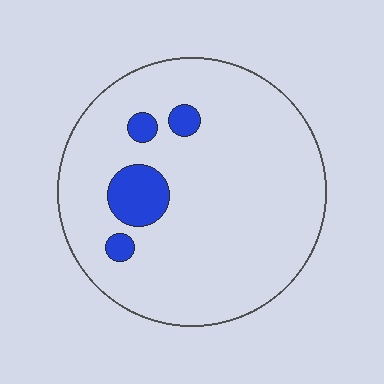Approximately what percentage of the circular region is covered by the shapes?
Approximately 10%.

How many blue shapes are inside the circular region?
4.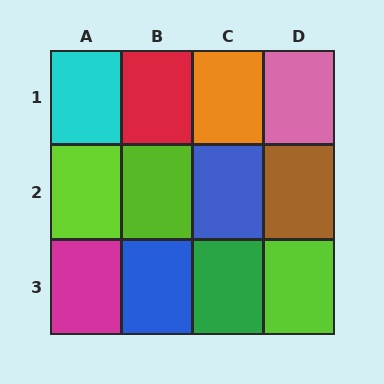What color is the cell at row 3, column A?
Magenta.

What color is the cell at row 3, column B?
Blue.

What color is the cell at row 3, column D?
Lime.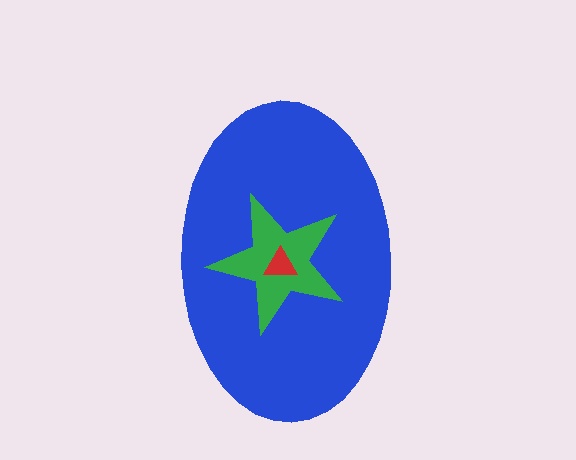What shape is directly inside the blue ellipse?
The green star.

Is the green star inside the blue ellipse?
Yes.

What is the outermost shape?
The blue ellipse.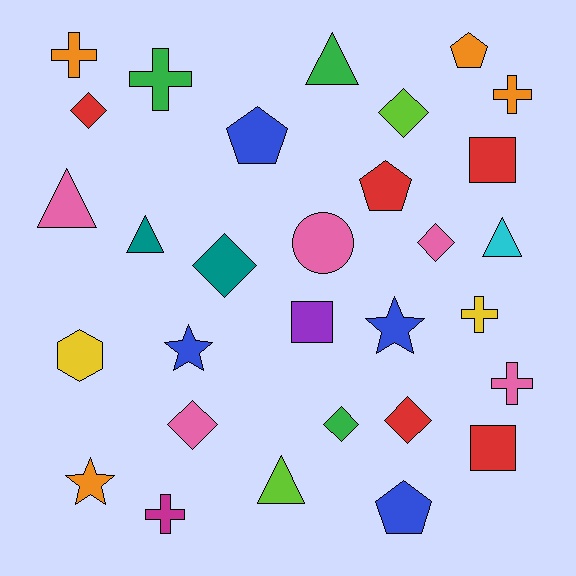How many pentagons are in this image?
There are 4 pentagons.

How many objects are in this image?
There are 30 objects.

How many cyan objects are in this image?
There is 1 cyan object.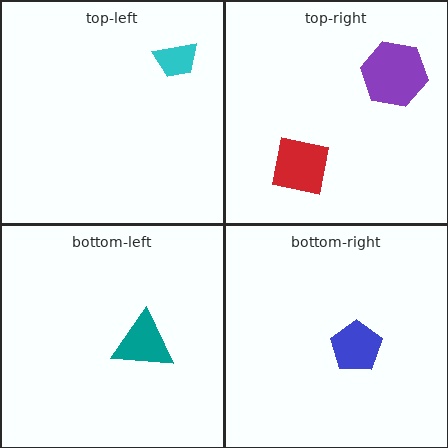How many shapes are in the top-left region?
1.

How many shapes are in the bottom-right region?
1.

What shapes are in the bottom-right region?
The blue pentagon.